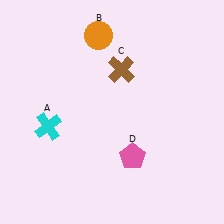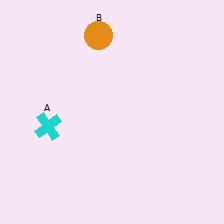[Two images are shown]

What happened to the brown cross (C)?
The brown cross (C) was removed in Image 2. It was in the top-right area of Image 1.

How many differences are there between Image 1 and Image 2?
There are 2 differences between the two images.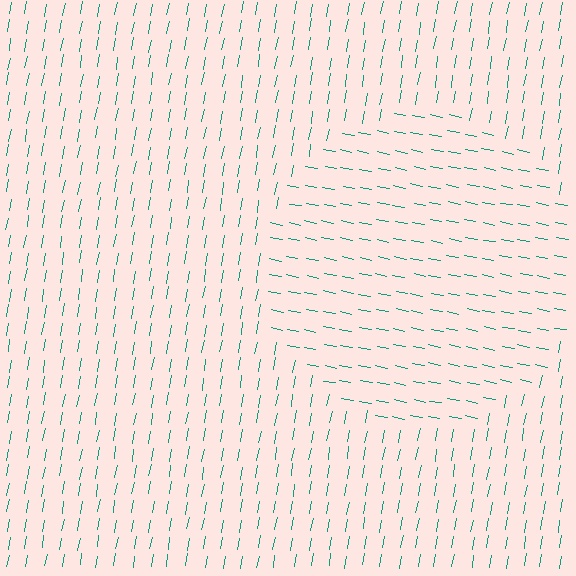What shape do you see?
I see a circle.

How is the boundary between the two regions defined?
The boundary is defined purely by a change in line orientation (approximately 89 degrees difference). All lines are the same color and thickness.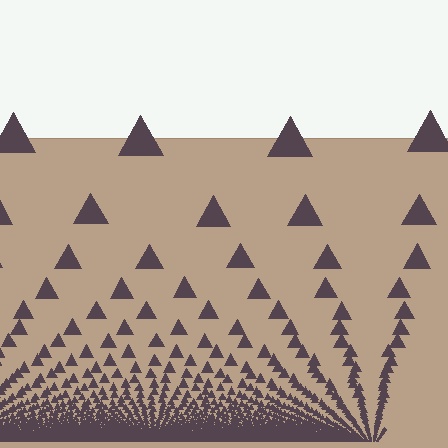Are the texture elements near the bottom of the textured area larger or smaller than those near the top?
Smaller. The gradient is inverted — elements near the bottom are smaller and denser.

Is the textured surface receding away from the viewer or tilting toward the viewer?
The surface appears to tilt toward the viewer. Texture elements get larger and sparser toward the top.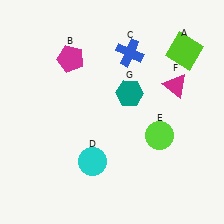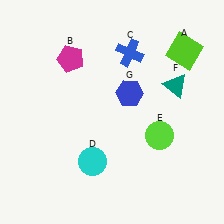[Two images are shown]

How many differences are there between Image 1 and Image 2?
There are 2 differences between the two images.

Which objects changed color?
F changed from magenta to teal. G changed from teal to blue.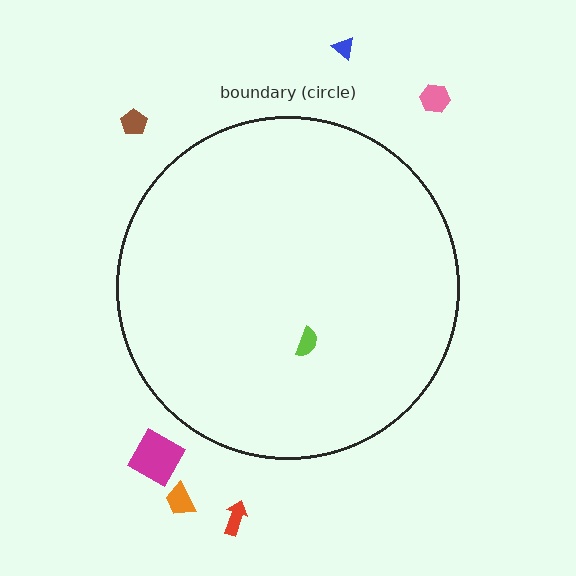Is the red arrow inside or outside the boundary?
Outside.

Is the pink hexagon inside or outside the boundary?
Outside.